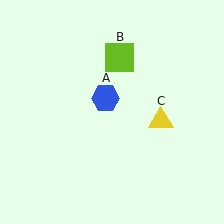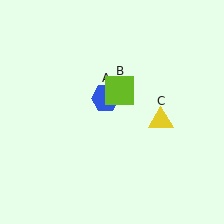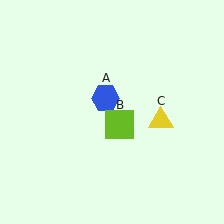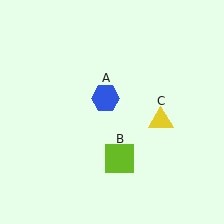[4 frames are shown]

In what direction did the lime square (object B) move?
The lime square (object B) moved down.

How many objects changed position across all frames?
1 object changed position: lime square (object B).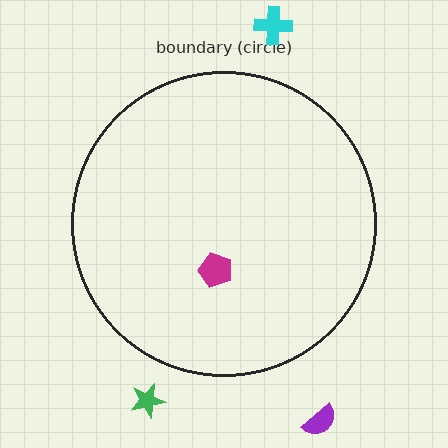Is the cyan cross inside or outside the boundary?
Outside.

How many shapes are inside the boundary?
1 inside, 3 outside.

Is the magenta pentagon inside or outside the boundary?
Inside.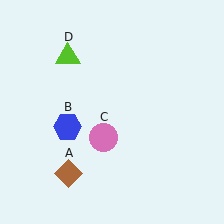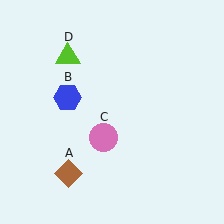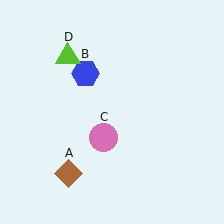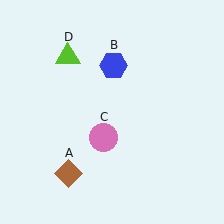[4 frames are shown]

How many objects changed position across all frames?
1 object changed position: blue hexagon (object B).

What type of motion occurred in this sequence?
The blue hexagon (object B) rotated clockwise around the center of the scene.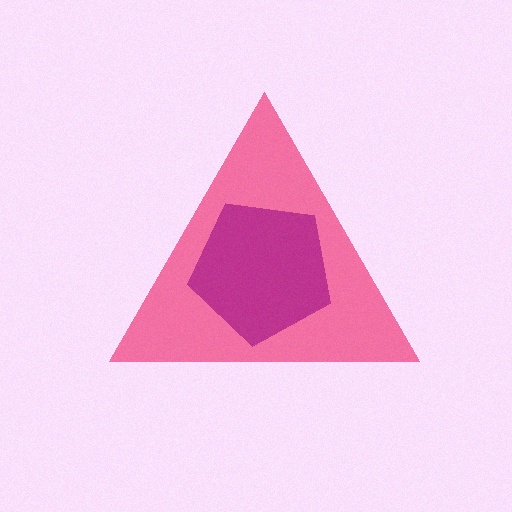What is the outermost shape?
The pink triangle.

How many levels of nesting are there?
2.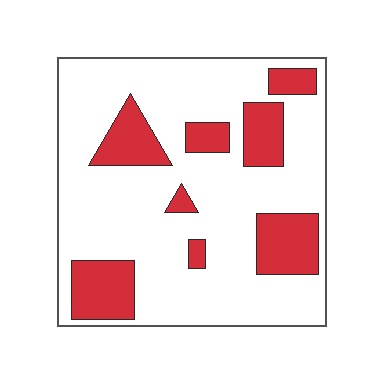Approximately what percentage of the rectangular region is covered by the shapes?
Approximately 25%.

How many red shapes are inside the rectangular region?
8.